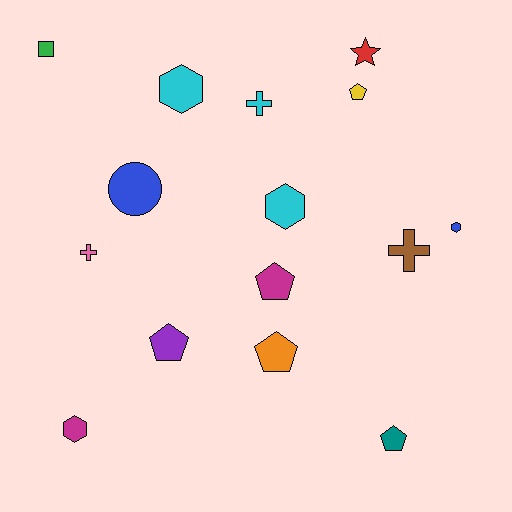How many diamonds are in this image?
There are no diamonds.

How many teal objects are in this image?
There is 1 teal object.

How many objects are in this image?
There are 15 objects.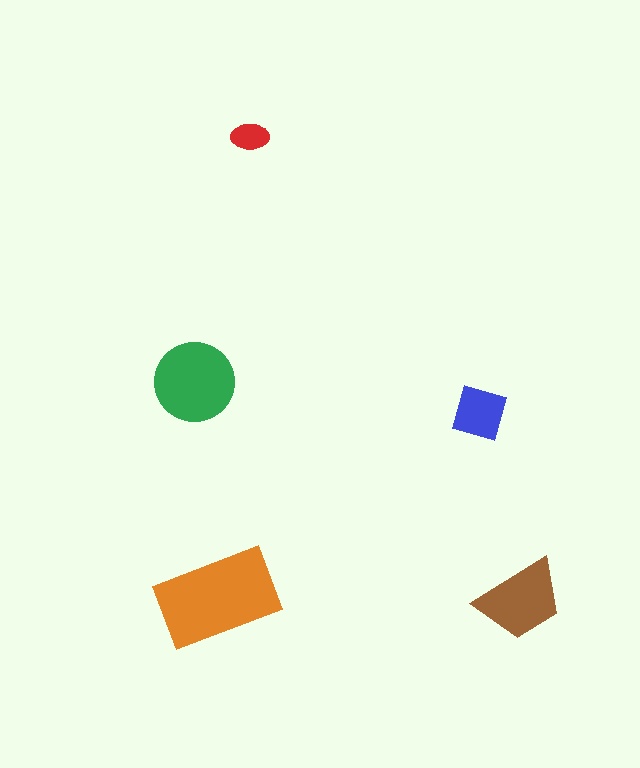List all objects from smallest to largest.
The red ellipse, the blue diamond, the brown trapezoid, the green circle, the orange rectangle.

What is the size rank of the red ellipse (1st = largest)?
5th.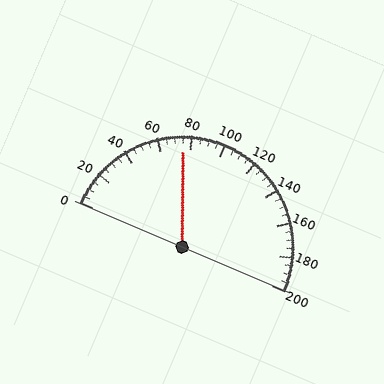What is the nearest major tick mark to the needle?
The nearest major tick mark is 80.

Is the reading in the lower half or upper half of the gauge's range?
The reading is in the lower half of the range (0 to 200).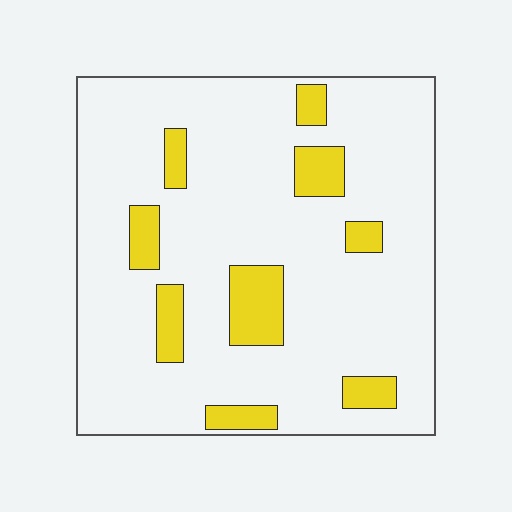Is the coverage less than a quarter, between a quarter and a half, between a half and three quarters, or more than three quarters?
Less than a quarter.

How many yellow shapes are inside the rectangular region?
9.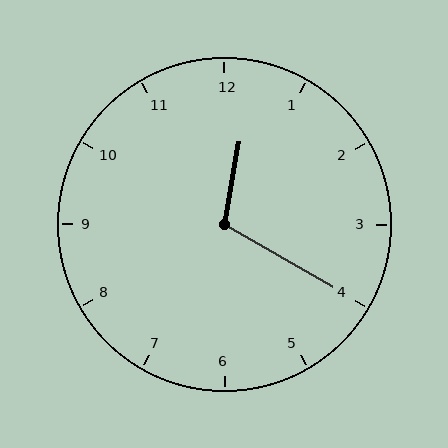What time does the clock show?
12:20.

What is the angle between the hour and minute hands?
Approximately 110 degrees.